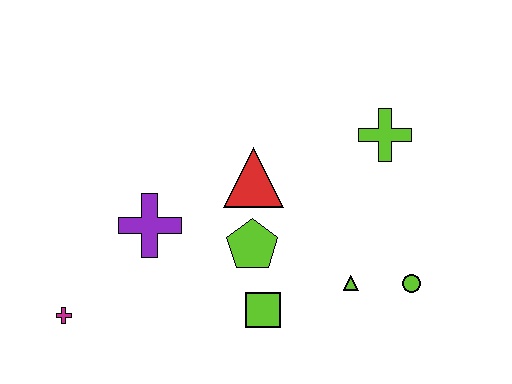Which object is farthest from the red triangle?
The magenta cross is farthest from the red triangle.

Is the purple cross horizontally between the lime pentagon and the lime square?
No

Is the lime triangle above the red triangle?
No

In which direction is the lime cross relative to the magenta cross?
The lime cross is to the right of the magenta cross.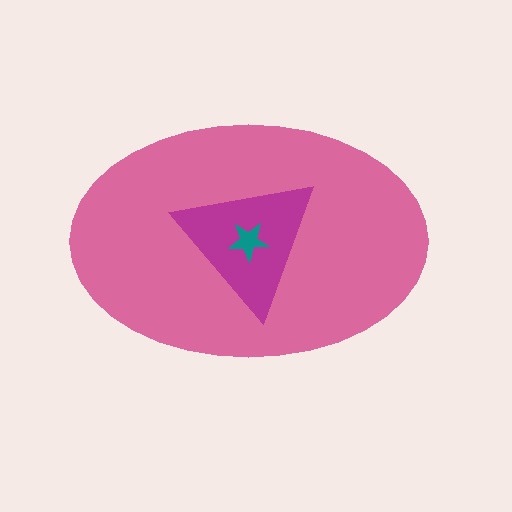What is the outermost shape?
The pink ellipse.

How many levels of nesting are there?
3.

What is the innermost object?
The teal star.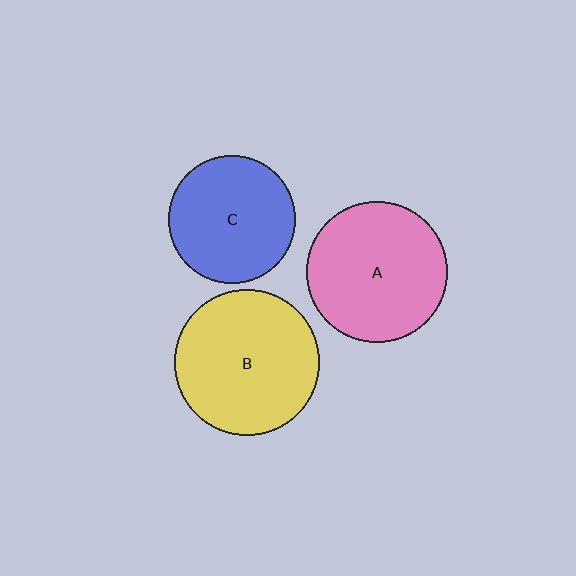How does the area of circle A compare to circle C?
Approximately 1.2 times.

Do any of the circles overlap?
No, none of the circles overlap.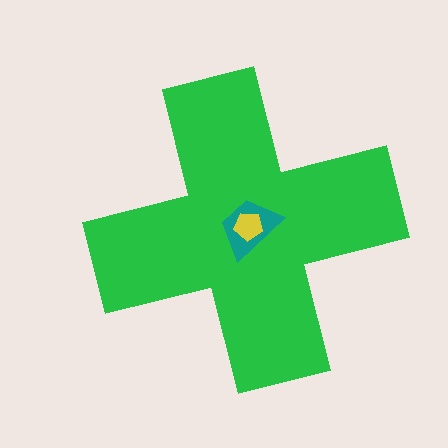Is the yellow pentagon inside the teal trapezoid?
Yes.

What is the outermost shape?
The green cross.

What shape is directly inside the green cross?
The teal trapezoid.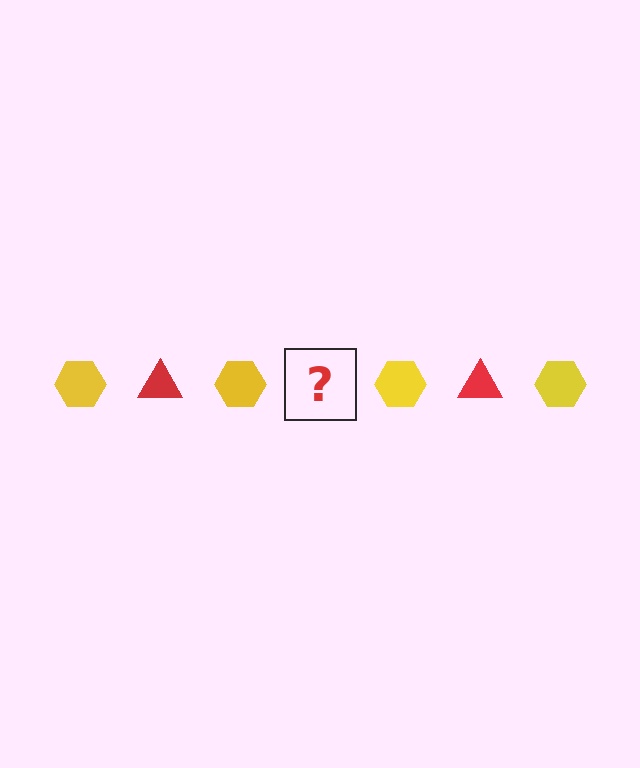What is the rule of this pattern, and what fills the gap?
The rule is that the pattern alternates between yellow hexagon and red triangle. The gap should be filled with a red triangle.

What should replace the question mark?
The question mark should be replaced with a red triangle.